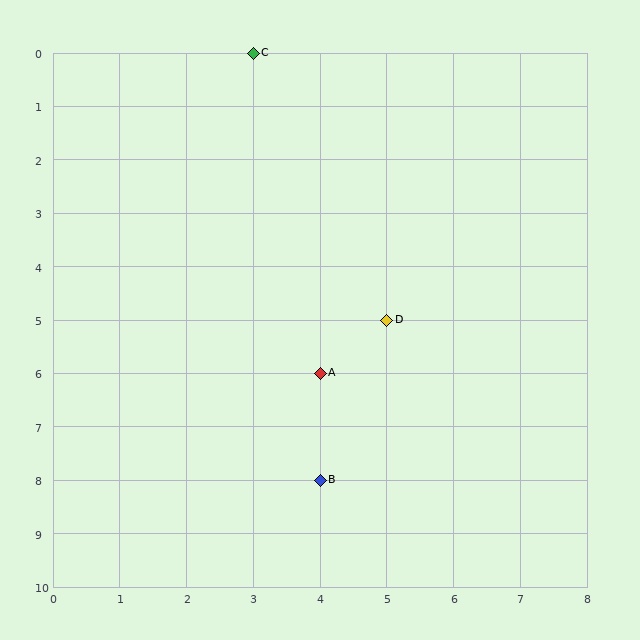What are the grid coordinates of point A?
Point A is at grid coordinates (4, 6).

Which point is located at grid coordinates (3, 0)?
Point C is at (3, 0).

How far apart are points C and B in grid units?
Points C and B are 1 column and 8 rows apart (about 8.1 grid units diagonally).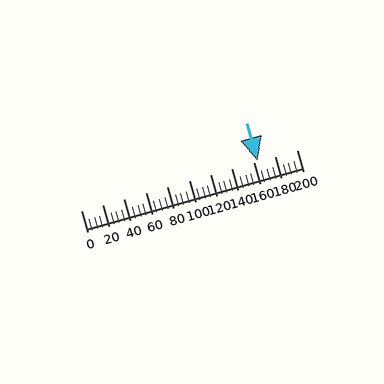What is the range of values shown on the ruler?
The ruler shows values from 0 to 200.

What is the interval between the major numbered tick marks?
The major tick marks are spaced 20 units apart.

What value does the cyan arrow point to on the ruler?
The cyan arrow points to approximately 163.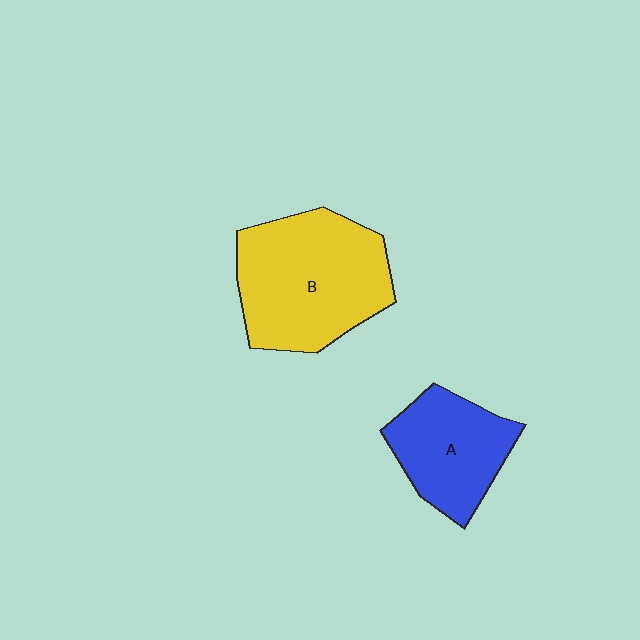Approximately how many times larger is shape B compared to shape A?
Approximately 1.6 times.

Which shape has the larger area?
Shape B (yellow).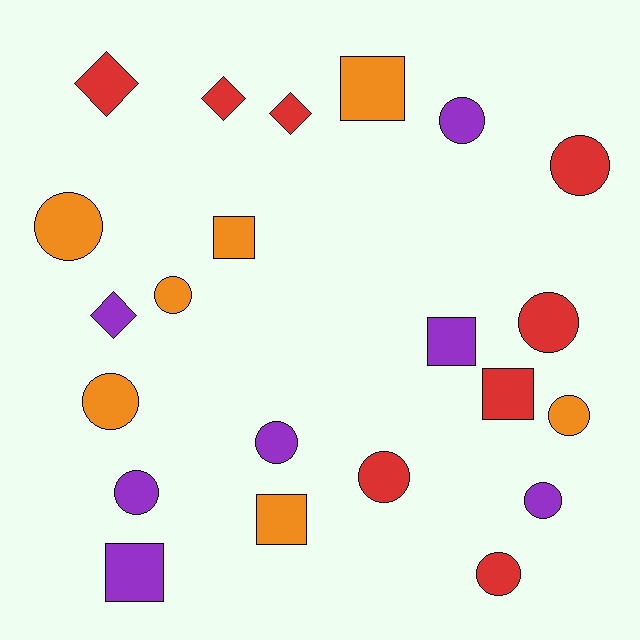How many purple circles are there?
There are 4 purple circles.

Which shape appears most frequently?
Circle, with 12 objects.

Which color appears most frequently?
Red, with 8 objects.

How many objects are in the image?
There are 22 objects.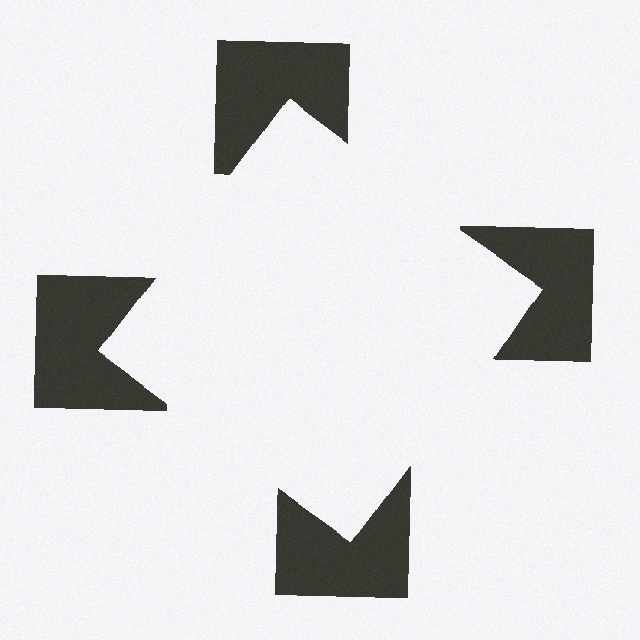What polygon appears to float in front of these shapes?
An illusory square — its edges are inferred from the aligned wedge cuts in the notched squares, not physically drawn.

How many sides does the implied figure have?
4 sides.